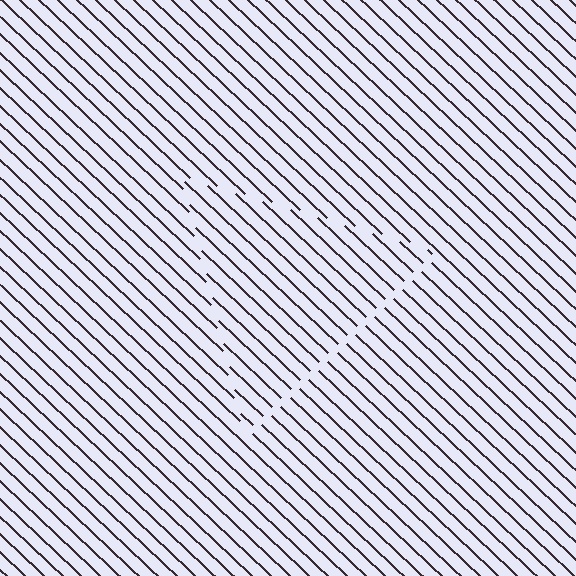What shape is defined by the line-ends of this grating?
An illusory triangle. The interior of the shape contains the same grating, shifted by half a period — the contour is defined by the phase discontinuity where line-ends from the inner and outer gratings abut.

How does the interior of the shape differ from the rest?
The interior of the shape contains the same grating, shifted by half a period — the contour is defined by the phase discontinuity where line-ends from the inner and outer gratings abut.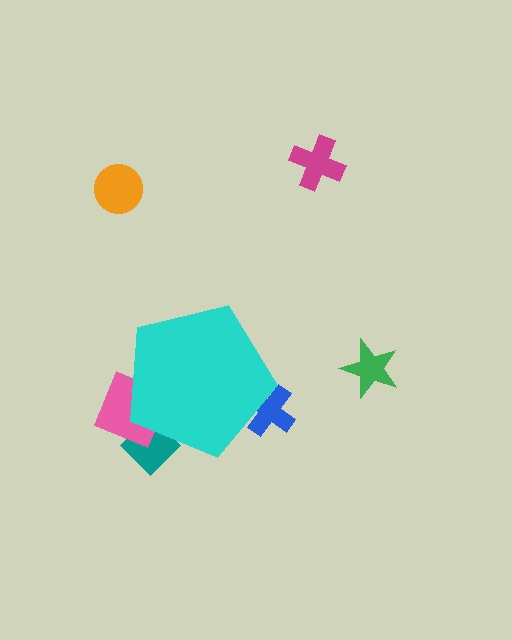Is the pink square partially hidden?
Yes, the pink square is partially hidden behind the cyan pentagon.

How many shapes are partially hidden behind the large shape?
3 shapes are partially hidden.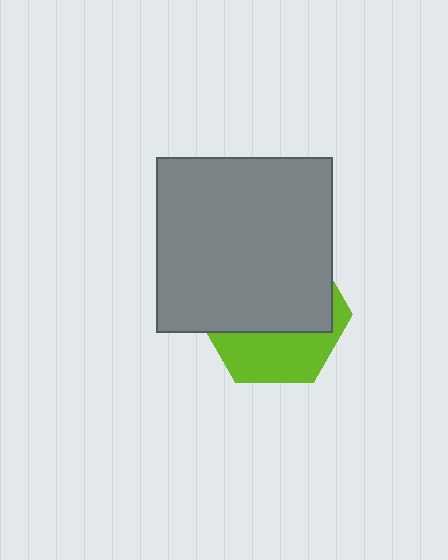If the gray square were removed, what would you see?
You would see the complete lime hexagon.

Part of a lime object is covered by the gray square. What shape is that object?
It is a hexagon.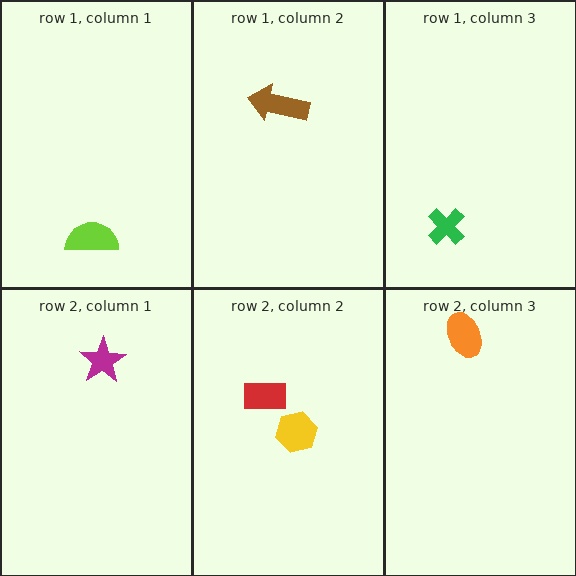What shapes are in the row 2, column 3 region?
The orange ellipse.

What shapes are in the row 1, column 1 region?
The lime semicircle.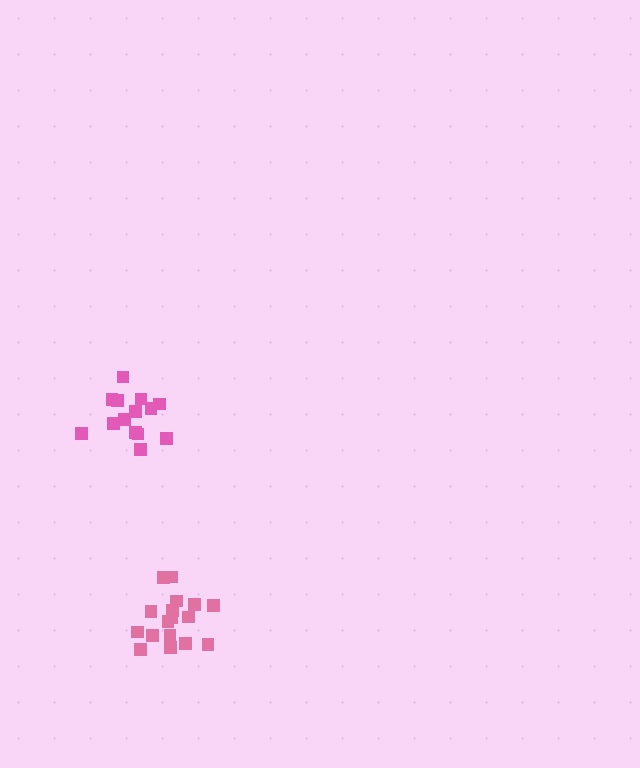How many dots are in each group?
Group 1: 17 dots, Group 2: 14 dots (31 total).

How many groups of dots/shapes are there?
There are 2 groups.